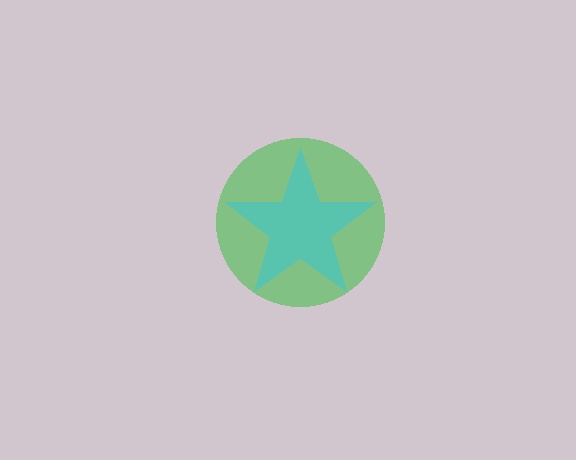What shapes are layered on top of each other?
The layered shapes are: a green circle, a cyan star.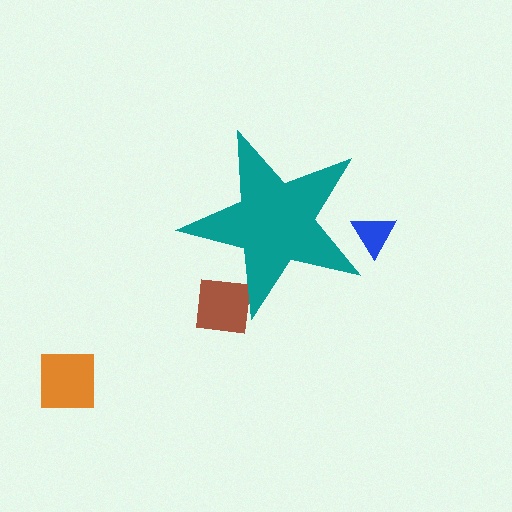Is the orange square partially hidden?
No, the orange square is fully visible.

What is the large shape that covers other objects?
A teal star.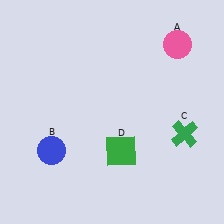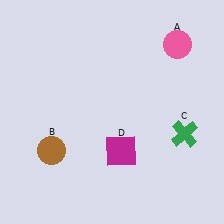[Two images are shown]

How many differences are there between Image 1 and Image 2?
There are 2 differences between the two images.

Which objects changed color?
B changed from blue to brown. D changed from green to magenta.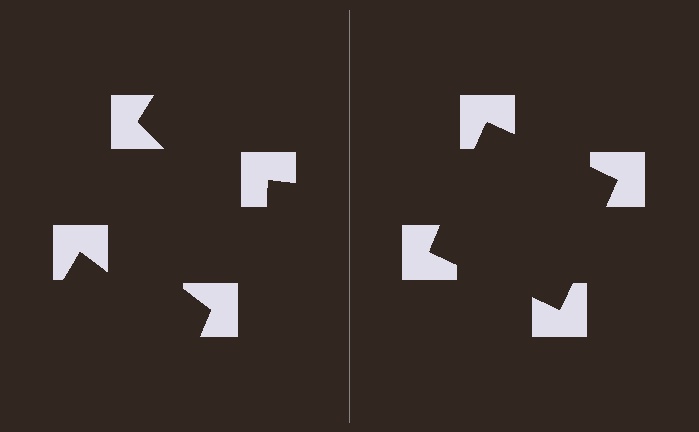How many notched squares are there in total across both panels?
8 — 4 on each side.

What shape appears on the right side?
An illusory square.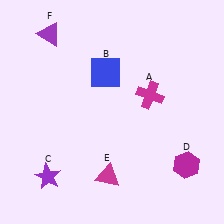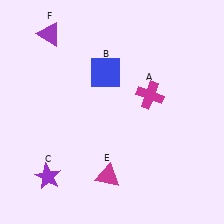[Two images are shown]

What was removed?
The magenta hexagon (D) was removed in Image 2.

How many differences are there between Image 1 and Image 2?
There is 1 difference between the two images.